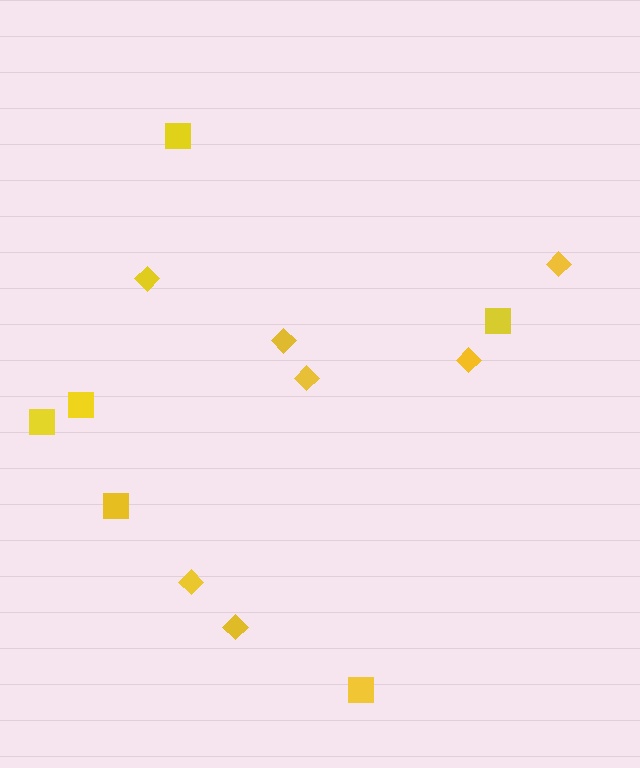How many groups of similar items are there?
There are 2 groups: one group of diamonds (7) and one group of squares (6).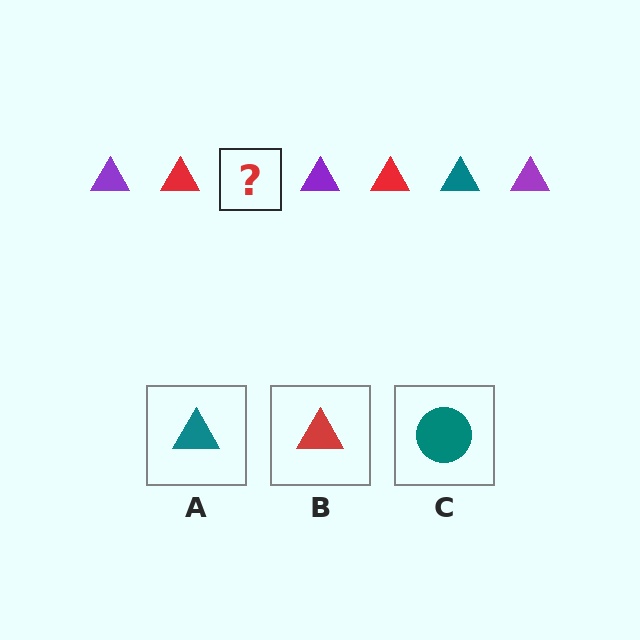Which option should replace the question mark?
Option A.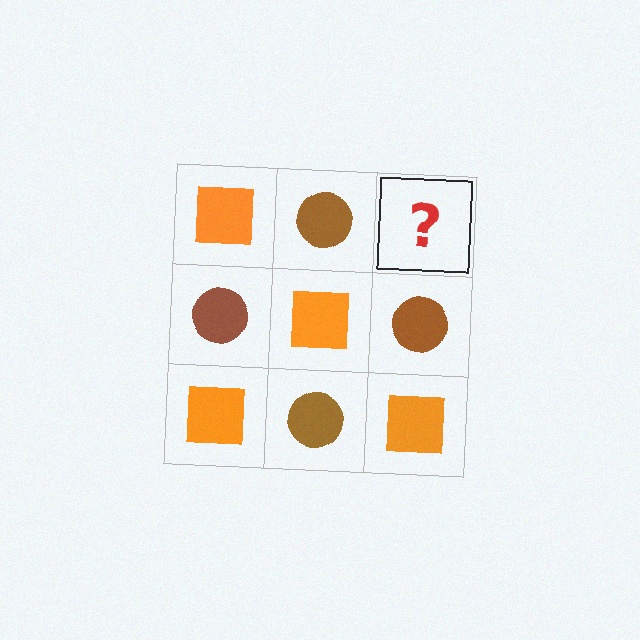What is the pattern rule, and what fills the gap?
The rule is that it alternates orange square and brown circle in a checkerboard pattern. The gap should be filled with an orange square.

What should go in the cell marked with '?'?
The missing cell should contain an orange square.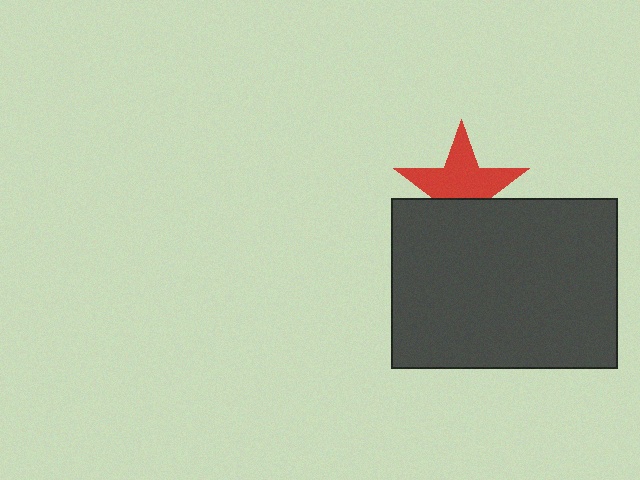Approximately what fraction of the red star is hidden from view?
Roughly 38% of the red star is hidden behind the dark gray rectangle.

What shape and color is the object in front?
The object in front is a dark gray rectangle.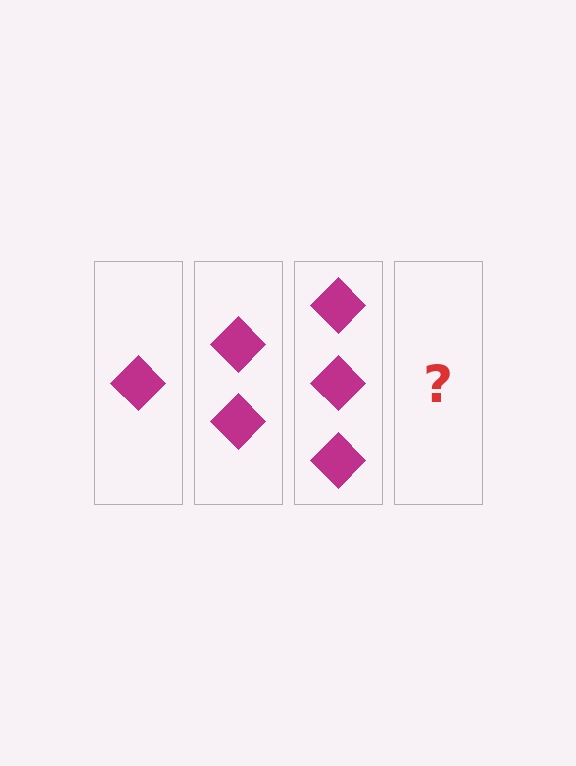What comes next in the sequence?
The next element should be 4 diamonds.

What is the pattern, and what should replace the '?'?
The pattern is that each step adds one more diamond. The '?' should be 4 diamonds.